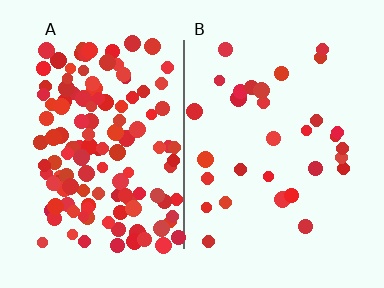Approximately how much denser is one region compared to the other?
Approximately 4.1× — region A over region B.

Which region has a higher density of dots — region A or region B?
A (the left).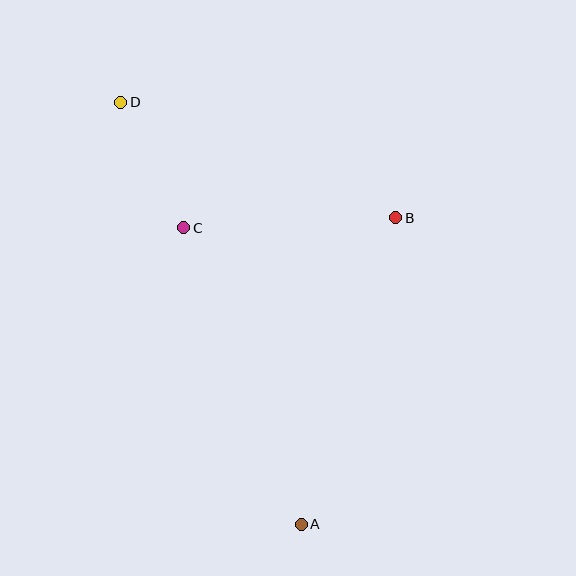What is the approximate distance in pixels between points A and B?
The distance between A and B is approximately 320 pixels.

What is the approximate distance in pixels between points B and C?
The distance between B and C is approximately 212 pixels.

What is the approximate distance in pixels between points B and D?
The distance between B and D is approximately 298 pixels.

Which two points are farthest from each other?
Points A and D are farthest from each other.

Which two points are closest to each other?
Points C and D are closest to each other.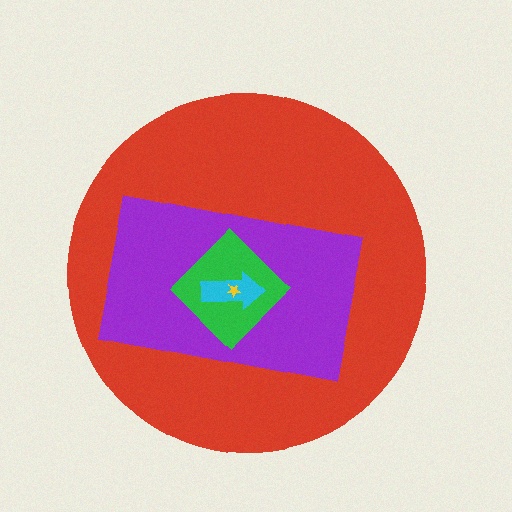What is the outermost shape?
The red circle.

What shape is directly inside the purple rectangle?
The green diamond.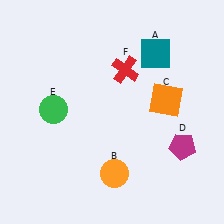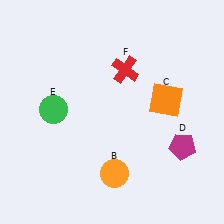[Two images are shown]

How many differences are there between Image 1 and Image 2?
There is 1 difference between the two images.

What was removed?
The teal square (A) was removed in Image 2.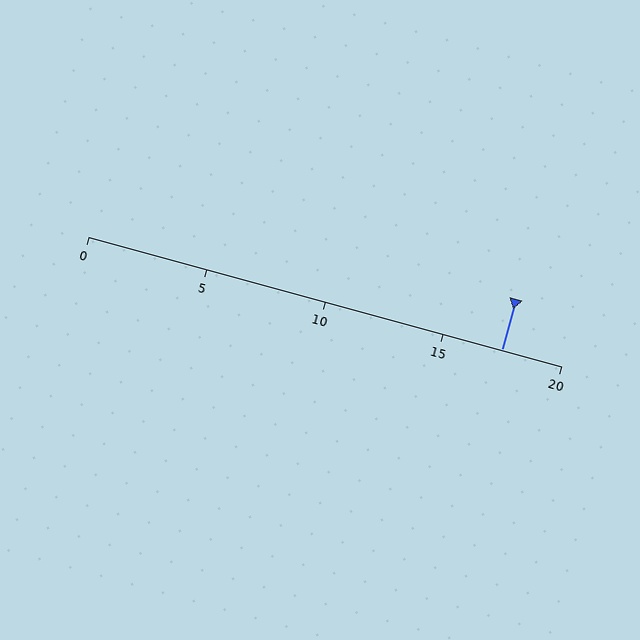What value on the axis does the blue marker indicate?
The marker indicates approximately 17.5.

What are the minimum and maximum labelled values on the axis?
The axis runs from 0 to 20.